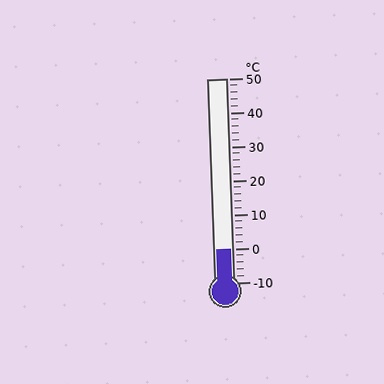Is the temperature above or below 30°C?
The temperature is below 30°C.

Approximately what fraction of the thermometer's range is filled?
The thermometer is filled to approximately 15% of its range.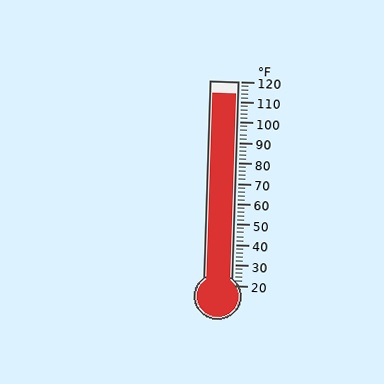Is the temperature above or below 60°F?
The temperature is above 60°F.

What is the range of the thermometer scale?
The thermometer scale ranges from 20°F to 120°F.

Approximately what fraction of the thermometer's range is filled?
The thermometer is filled to approximately 95% of its range.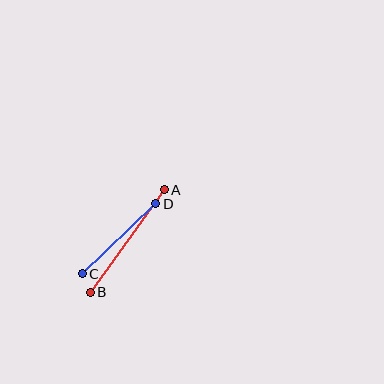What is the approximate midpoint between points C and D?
The midpoint is at approximately (119, 239) pixels.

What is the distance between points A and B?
The distance is approximately 126 pixels.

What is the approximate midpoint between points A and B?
The midpoint is at approximately (127, 241) pixels.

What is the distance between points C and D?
The distance is approximately 101 pixels.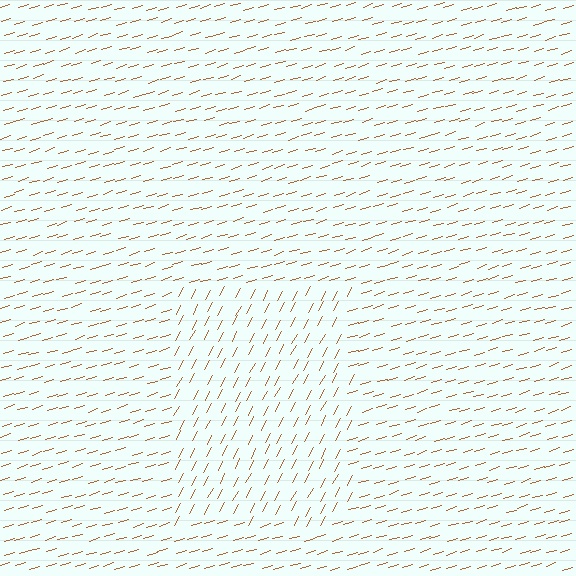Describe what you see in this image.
The image is filled with small brown line segments. A rectangle region in the image has lines oriented differently from the surrounding lines, creating a visible texture boundary.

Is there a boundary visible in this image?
Yes, there is a texture boundary formed by a change in line orientation.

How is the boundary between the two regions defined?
The boundary is defined purely by a change in line orientation (approximately 45 degrees difference). All lines are the same color and thickness.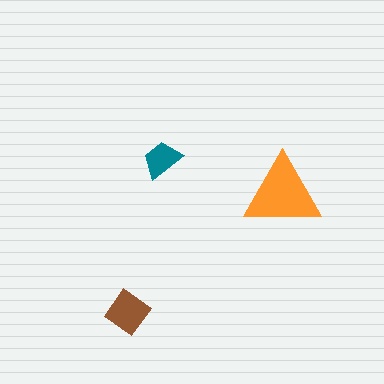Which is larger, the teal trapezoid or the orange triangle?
The orange triangle.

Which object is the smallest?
The teal trapezoid.